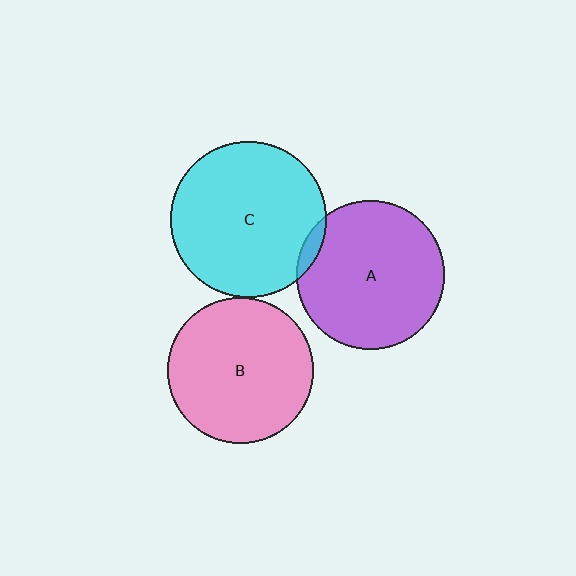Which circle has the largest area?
Circle C (cyan).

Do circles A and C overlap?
Yes.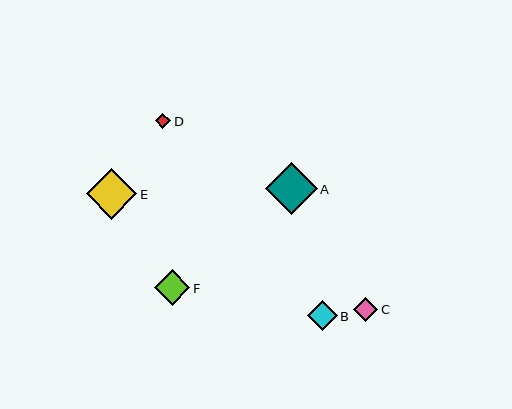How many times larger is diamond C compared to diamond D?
Diamond C is approximately 1.6 times the size of diamond D.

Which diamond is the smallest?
Diamond D is the smallest with a size of approximately 16 pixels.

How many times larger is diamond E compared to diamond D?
Diamond E is approximately 3.3 times the size of diamond D.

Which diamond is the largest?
Diamond A is the largest with a size of approximately 51 pixels.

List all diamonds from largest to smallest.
From largest to smallest: A, E, F, B, C, D.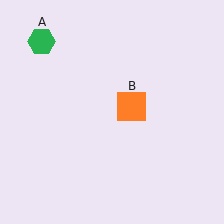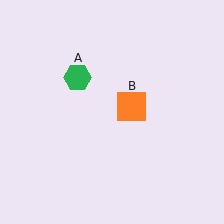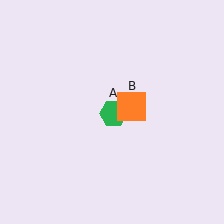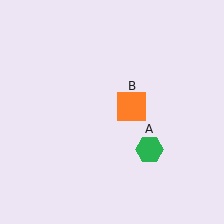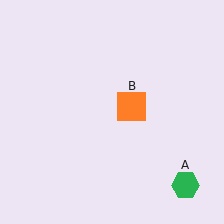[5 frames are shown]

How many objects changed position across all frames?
1 object changed position: green hexagon (object A).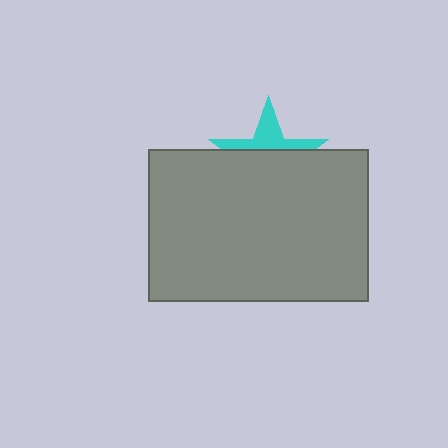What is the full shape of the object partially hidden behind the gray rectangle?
The partially hidden object is a cyan star.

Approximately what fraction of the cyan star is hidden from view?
Roughly 62% of the cyan star is hidden behind the gray rectangle.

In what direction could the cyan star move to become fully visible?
The cyan star could move up. That would shift it out from behind the gray rectangle entirely.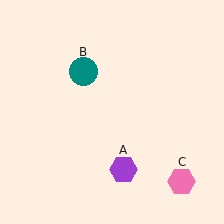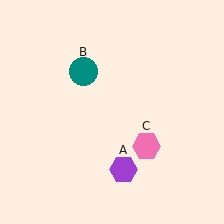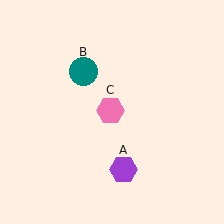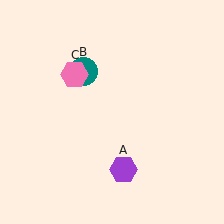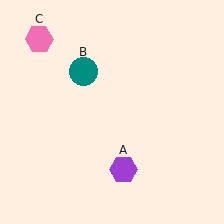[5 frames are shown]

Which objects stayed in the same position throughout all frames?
Purple hexagon (object A) and teal circle (object B) remained stationary.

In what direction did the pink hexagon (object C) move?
The pink hexagon (object C) moved up and to the left.